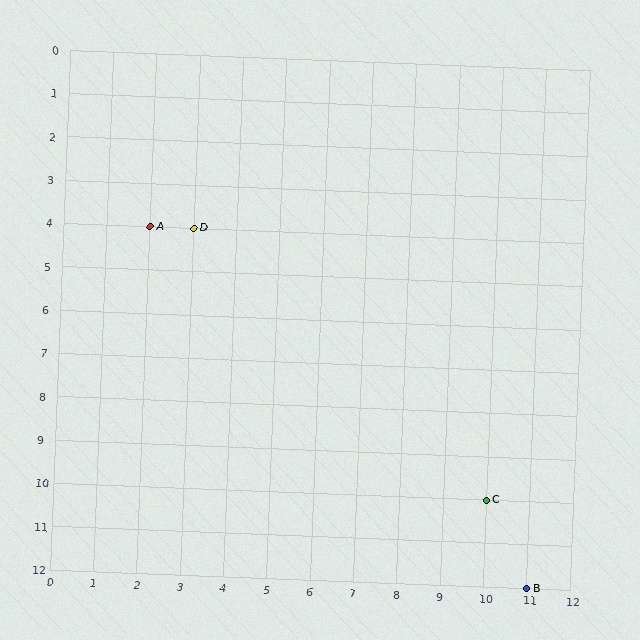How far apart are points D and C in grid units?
Points D and C are 7 columns and 6 rows apart (about 9.2 grid units diagonally).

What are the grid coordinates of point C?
Point C is at grid coordinates (10, 10).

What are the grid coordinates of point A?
Point A is at grid coordinates (2, 4).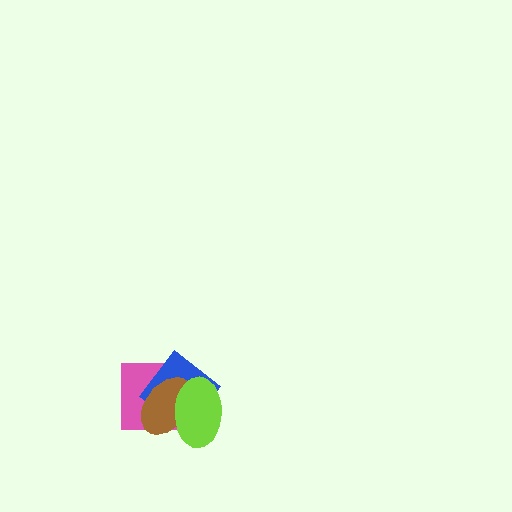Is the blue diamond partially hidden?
Yes, it is partially covered by another shape.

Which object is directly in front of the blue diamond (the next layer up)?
The brown ellipse is directly in front of the blue diamond.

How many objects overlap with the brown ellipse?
3 objects overlap with the brown ellipse.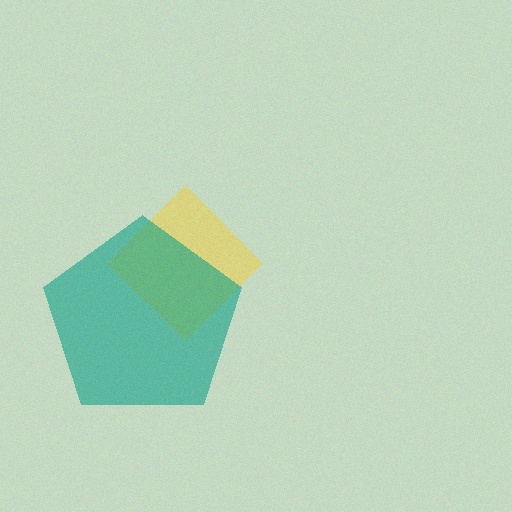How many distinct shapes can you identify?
There are 2 distinct shapes: a yellow diamond, a teal pentagon.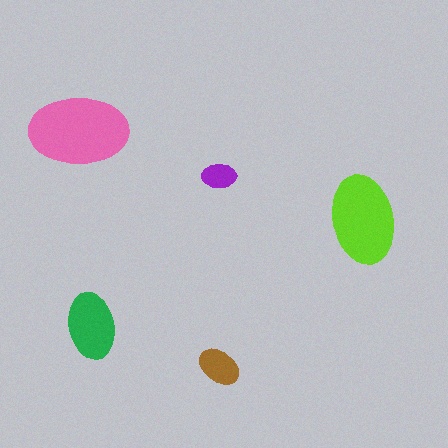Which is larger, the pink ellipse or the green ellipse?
The pink one.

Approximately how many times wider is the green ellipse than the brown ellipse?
About 1.5 times wider.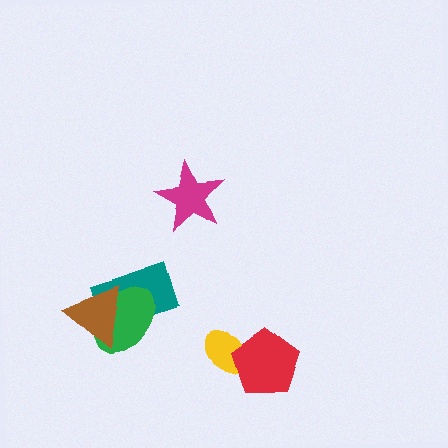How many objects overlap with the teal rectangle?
2 objects overlap with the teal rectangle.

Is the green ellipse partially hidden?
Yes, it is partially covered by another shape.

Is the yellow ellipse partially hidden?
Yes, it is partially covered by another shape.